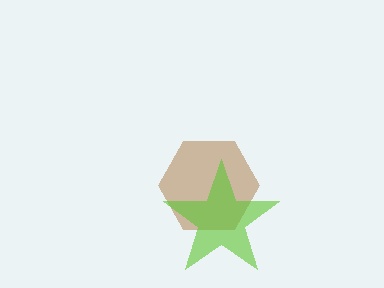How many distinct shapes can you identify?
There are 2 distinct shapes: a brown hexagon, a lime star.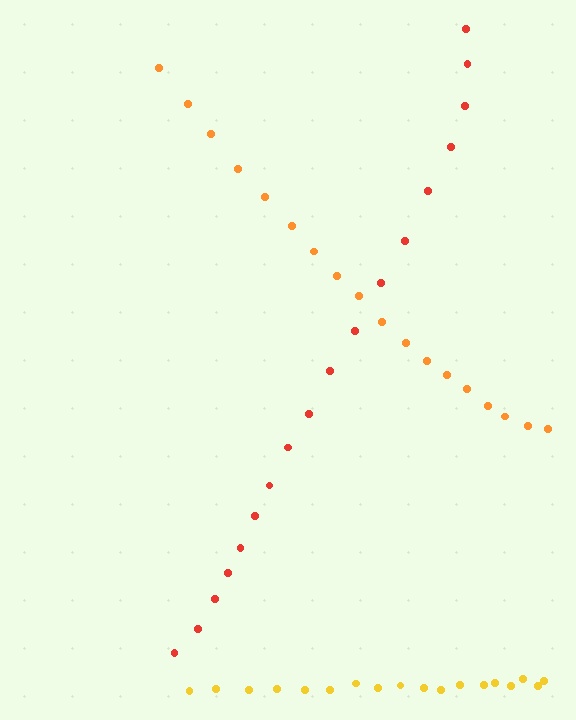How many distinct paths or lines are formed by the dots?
There are 3 distinct paths.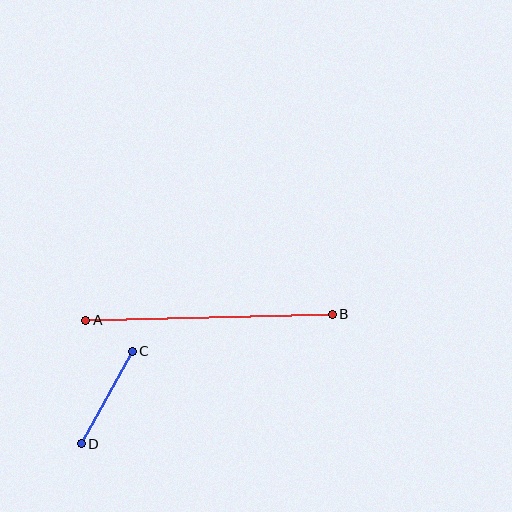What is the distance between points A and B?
The distance is approximately 246 pixels.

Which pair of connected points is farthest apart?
Points A and B are farthest apart.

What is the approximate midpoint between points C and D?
The midpoint is at approximately (107, 397) pixels.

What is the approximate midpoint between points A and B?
The midpoint is at approximately (209, 317) pixels.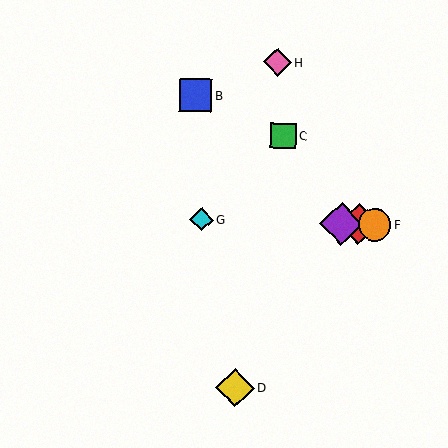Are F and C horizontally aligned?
No, F is at y≈225 and C is at y≈136.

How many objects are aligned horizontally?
4 objects (A, E, F, G) are aligned horizontally.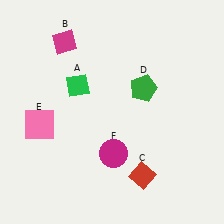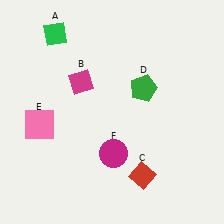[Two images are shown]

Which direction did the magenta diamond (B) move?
The magenta diamond (B) moved down.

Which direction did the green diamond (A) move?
The green diamond (A) moved up.